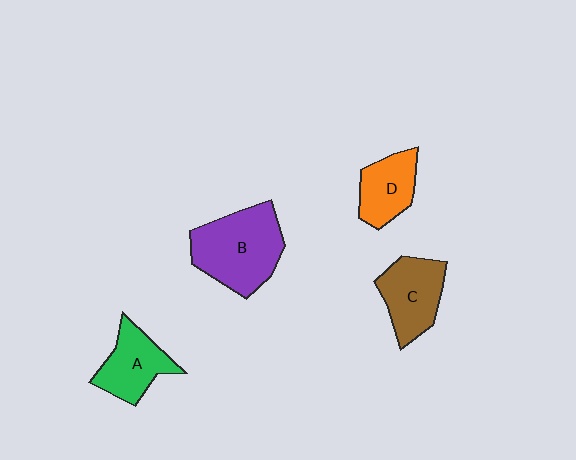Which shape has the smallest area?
Shape D (orange).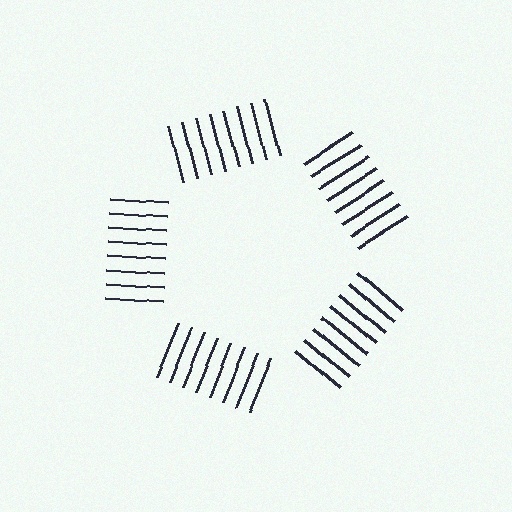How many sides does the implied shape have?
5 sides — the line-ends trace a pentagon.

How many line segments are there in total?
40 — 8 along each of the 5 edges.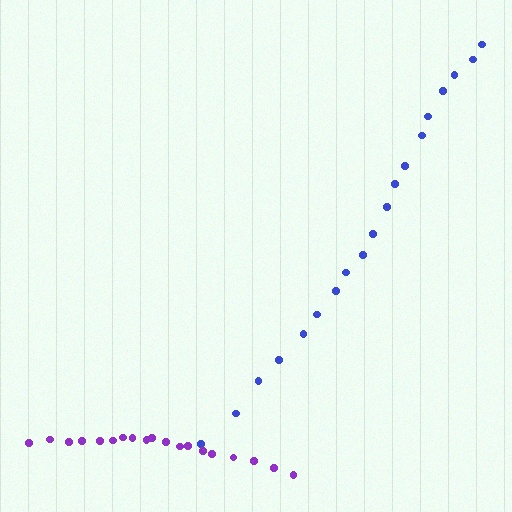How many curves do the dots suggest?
There are 2 distinct paths.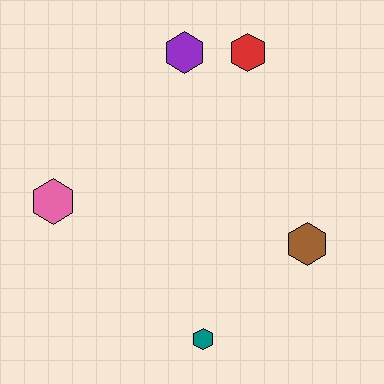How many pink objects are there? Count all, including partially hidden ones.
There is 1 pink object.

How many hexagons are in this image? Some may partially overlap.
There are 5 hexagons.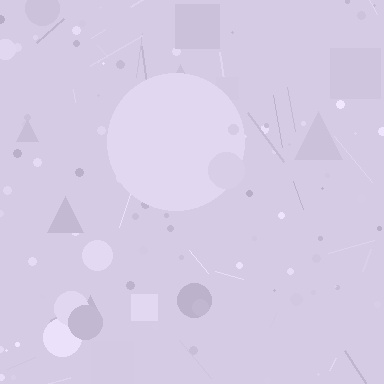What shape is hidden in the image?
A circle is hidden in the image.